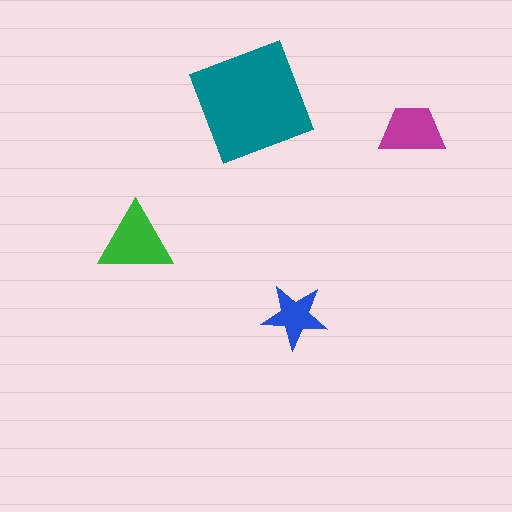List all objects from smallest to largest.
The blue star, the magenta trapezoid, the green triangle, the teal square.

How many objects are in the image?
There are 4 objects in the image.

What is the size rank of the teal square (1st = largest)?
1st.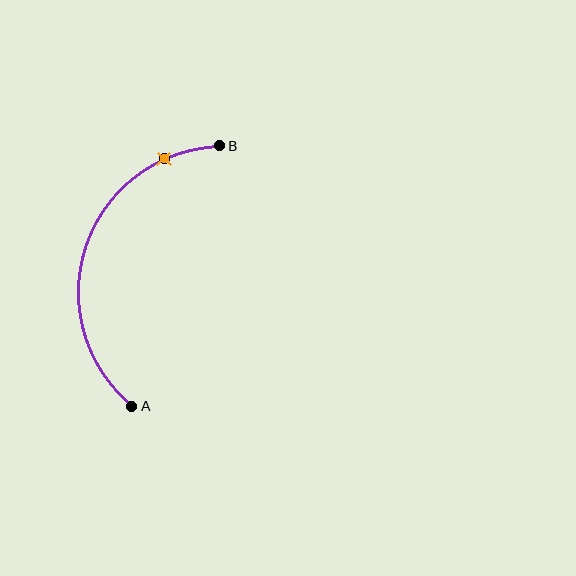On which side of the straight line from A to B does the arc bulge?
The arc bulges to the left of the straight line connecting A and B.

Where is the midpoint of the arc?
The arc midpoint is the point on the curve farthest from the straight line joining A and B. It sits to the left of that line.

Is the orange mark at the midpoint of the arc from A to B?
No. The orange mark lies on the arc but is closer to endpoint B. The arc midpoint would be at the point on the curve equidistant along the arc from both A and B.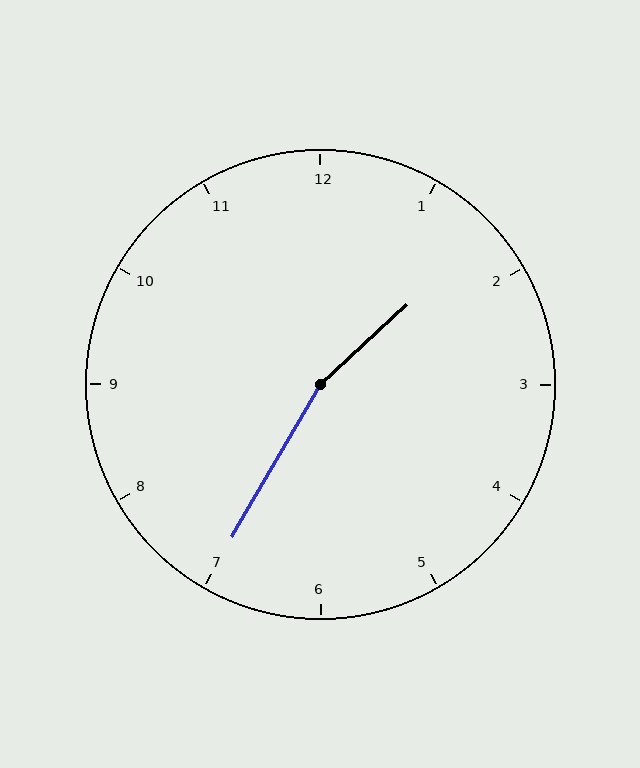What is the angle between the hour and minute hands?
Approximately 162 degrees.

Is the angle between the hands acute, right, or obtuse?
It is obtuse.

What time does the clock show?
1:35.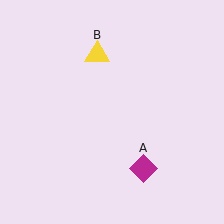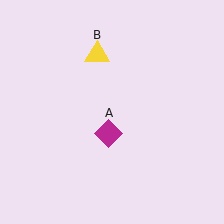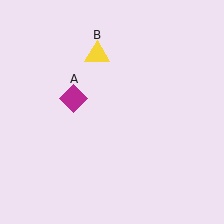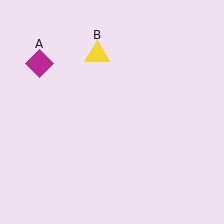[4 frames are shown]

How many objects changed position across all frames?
1 object changed position: magenta diamond (object A).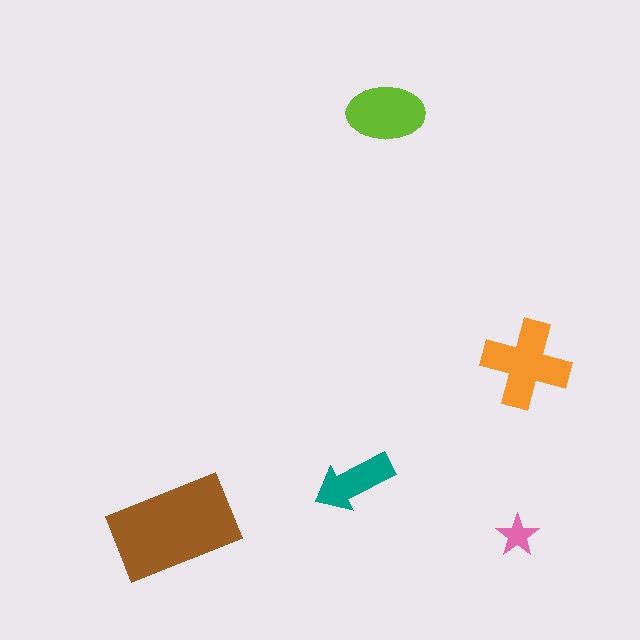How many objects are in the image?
There are 5 objects in the image.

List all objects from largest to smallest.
The brown rectangle, the orange cross, the lime ellipse, the teal arrow, the pink star.